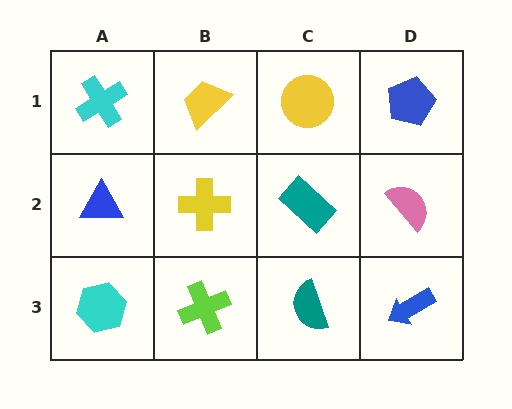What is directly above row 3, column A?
A blue triangle.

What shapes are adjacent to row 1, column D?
A pink semicircle (row 2, column D), a yellow circle (row 1, column C).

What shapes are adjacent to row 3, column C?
A teal rectangle (row 2, column C), a lime cross (row 3, column B), a blue arrow (row 3, column D).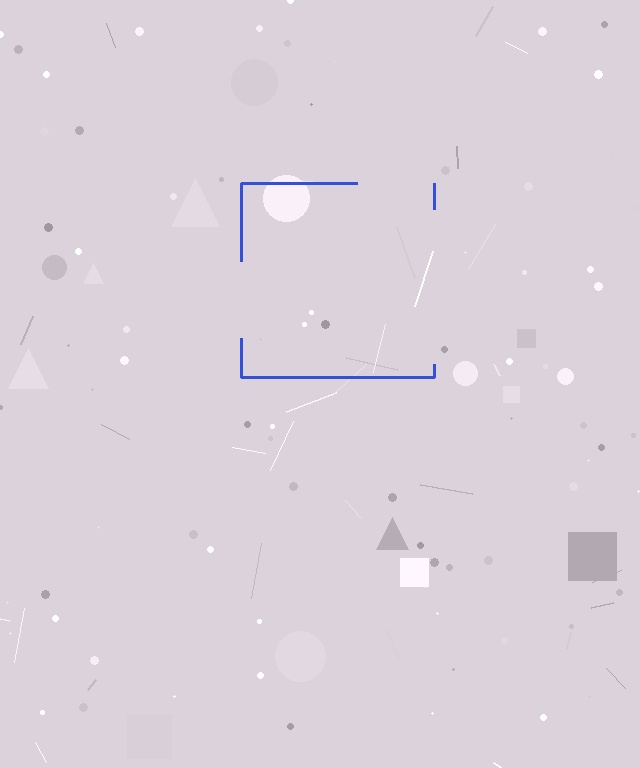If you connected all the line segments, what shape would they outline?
They would outline a square.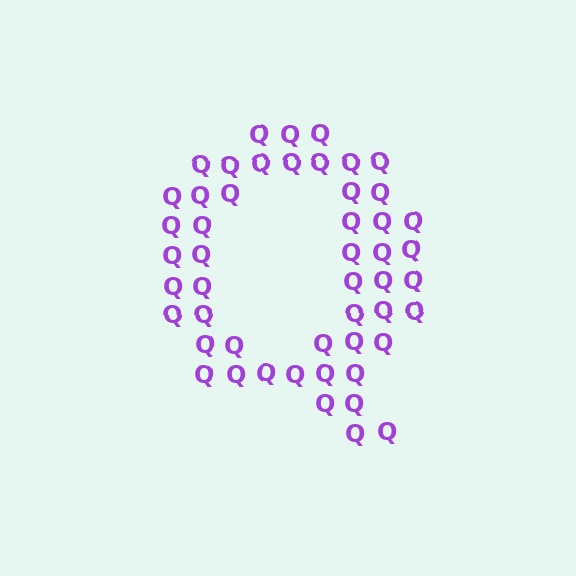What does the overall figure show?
The overall figure shows the letter Q.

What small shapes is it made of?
It is made of small letter Q's.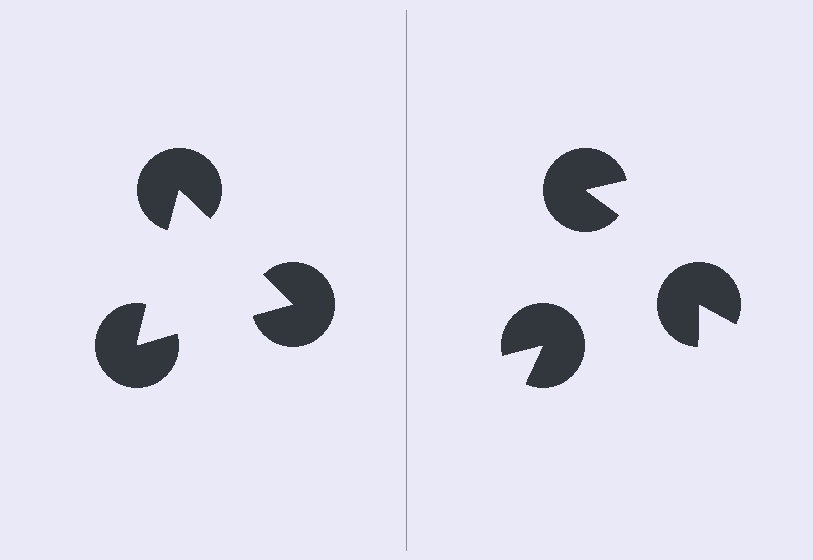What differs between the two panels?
The pac-man discs are positioned identically on both sides; only the wedge orientations differ. On the left they align to a triangle; on the right they are misaligned.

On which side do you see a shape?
An illusory triangle appears on the left side. On the right side the wedge cuts are rotated, so no coherent shape forms.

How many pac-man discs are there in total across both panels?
6 — 3 on each side.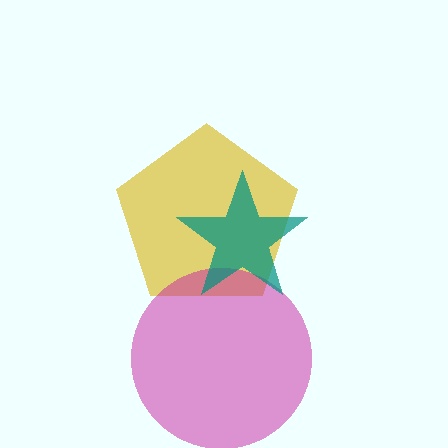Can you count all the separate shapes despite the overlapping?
Yes, there are 3 separate shapes.